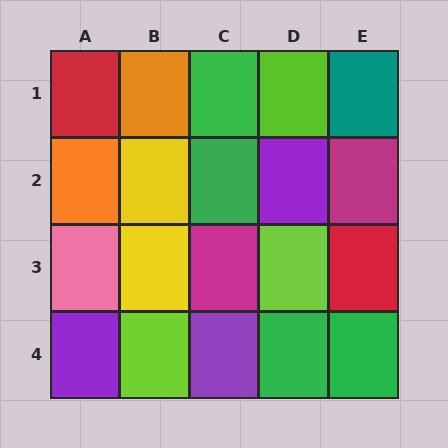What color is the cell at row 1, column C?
Green.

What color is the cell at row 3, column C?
Magenta.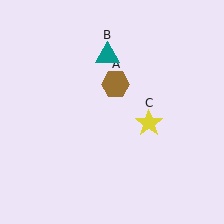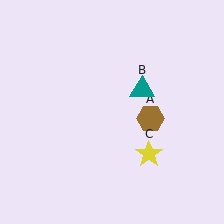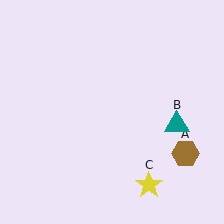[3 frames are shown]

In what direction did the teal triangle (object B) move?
The teal triangle (object B) moved down and to the right.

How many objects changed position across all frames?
3 objects changed position: brown hexagon (object A), teal triangle (object B), yellow star (object C).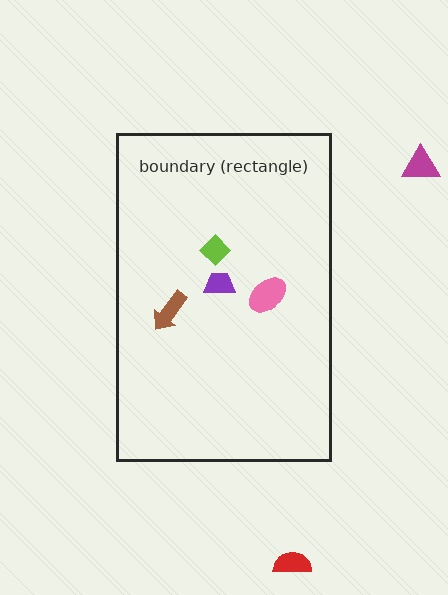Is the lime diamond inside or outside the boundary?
Inside.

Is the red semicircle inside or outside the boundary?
Outside.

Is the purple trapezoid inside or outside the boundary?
Inside.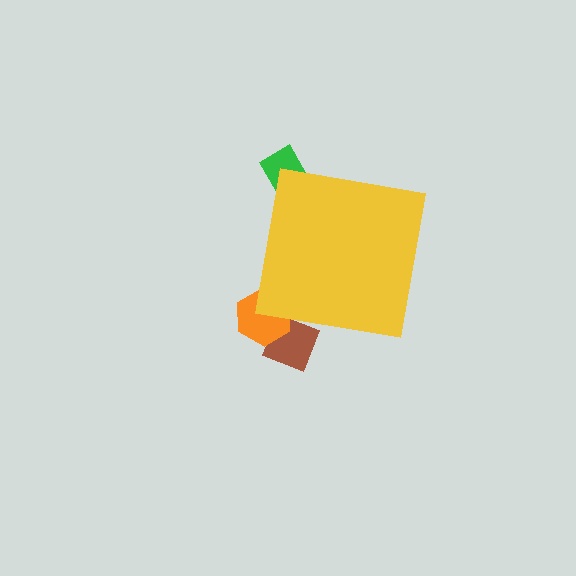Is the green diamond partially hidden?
Yes, the green diamond is partially hidden behind the yellow square.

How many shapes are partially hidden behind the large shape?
3 shapes are partially hidden.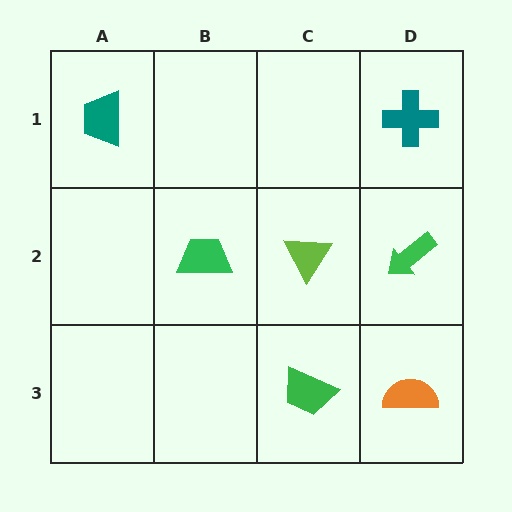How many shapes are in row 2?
3 shapes.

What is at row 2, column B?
A green trapezoid.